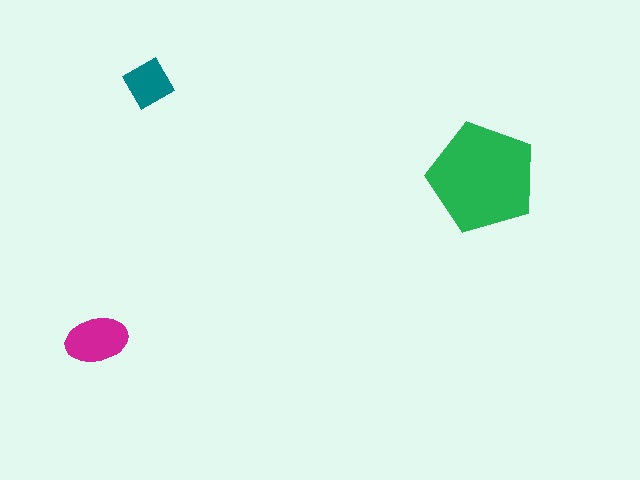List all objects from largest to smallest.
The green pentagon, the magenta ellipse, the teal diamond.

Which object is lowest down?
The magenta ellipse is bottommost.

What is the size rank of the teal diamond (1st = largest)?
3rd.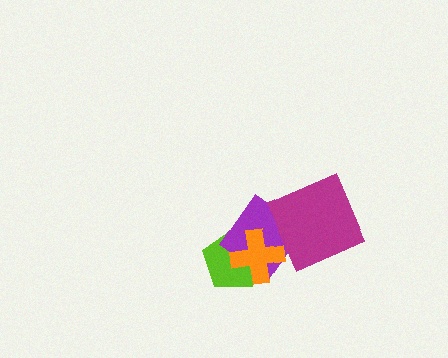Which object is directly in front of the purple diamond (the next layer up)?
The orange cross is directly in front of the purple diamond.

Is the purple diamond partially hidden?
Yes, it is partially covered by another shape.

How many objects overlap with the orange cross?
2 objects overlap with the orange cross.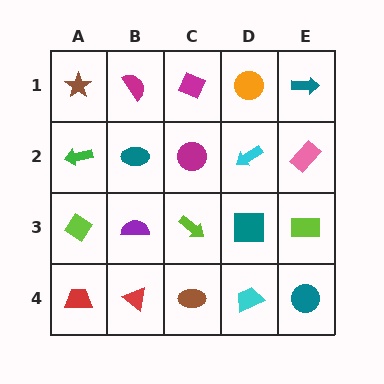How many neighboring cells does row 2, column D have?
4.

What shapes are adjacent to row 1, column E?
A pink rectangle (row 2, column E), an orange circle (row 1, column D).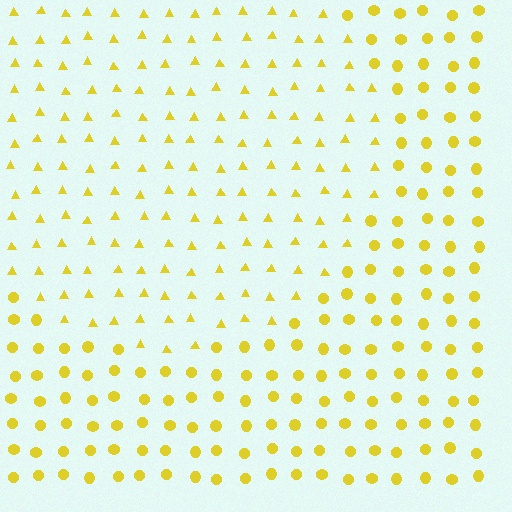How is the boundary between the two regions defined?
The boundary is defined by a change in element shape: triangles inside vs. circles outside. All elements share the same color and spacing.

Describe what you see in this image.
The image is filled with small yellow elements arranged in a uniform grid. A circle-shaped region contains triangles, while the surrounding area contains circles. The boundary is defined purely by the change in element shape.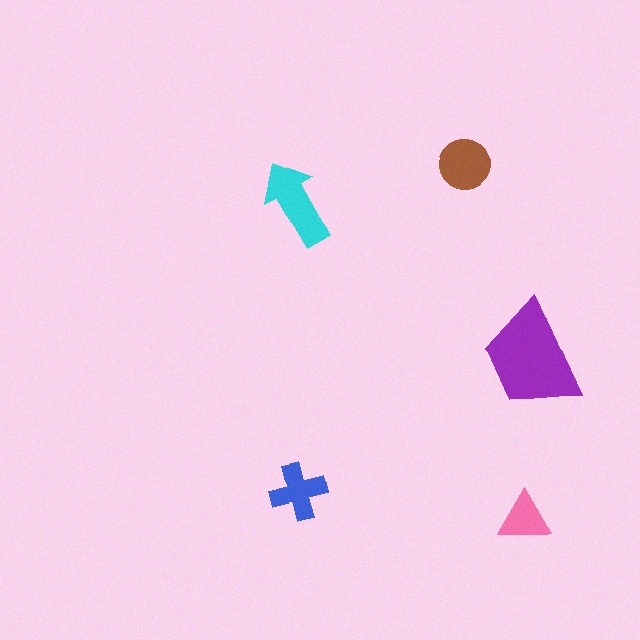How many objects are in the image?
There are 5 objects in the image.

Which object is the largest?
The purple trapezoid.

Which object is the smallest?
The pink triangle.